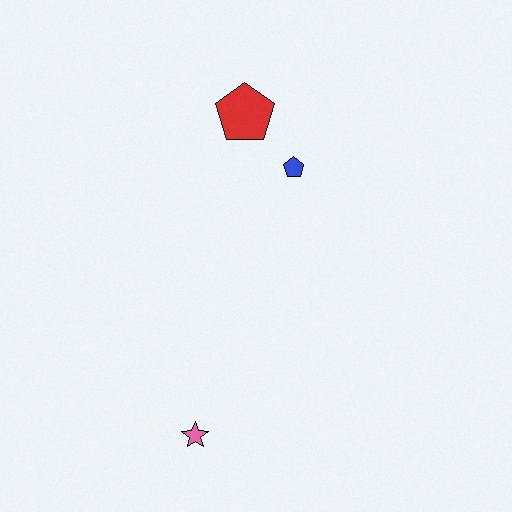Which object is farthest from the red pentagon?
The pink star is farthest from the red pentagon.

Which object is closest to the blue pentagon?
The red pentagon is closest to the blue pentagon.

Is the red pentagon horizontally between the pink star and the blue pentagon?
Yes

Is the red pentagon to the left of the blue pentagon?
Yes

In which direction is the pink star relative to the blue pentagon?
The pink star is below the blue pentagon.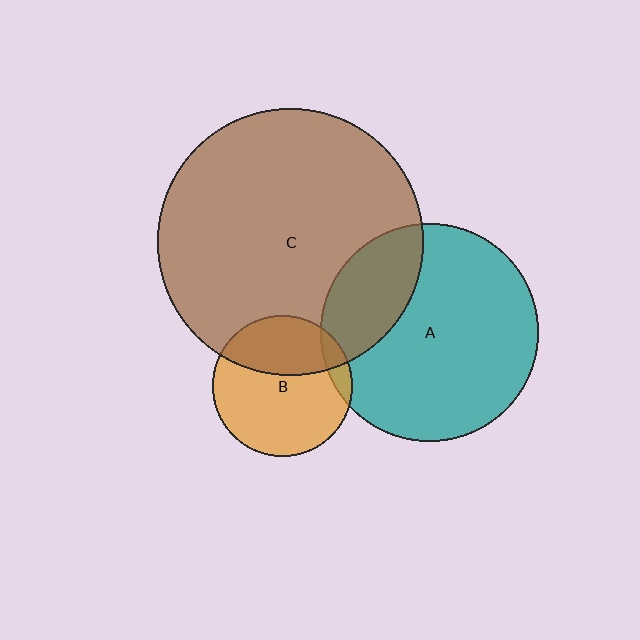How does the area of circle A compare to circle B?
Approximately 2.4 times.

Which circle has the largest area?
Circle C (brown).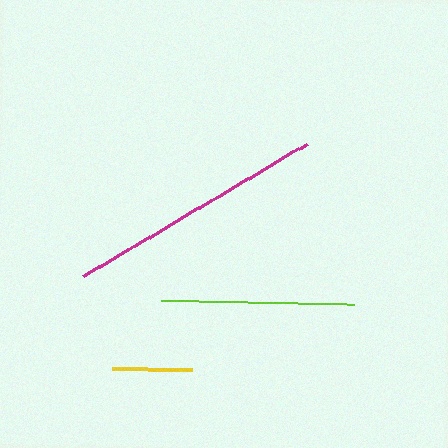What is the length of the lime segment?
The lime segment is approximately 194 pixels long.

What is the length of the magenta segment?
The magenta segment is approximately 260 pixels long.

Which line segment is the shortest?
The yellow line is the shortest at approximately 80 pixels.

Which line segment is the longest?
The magenta line is the longest at approximately 260 pixels.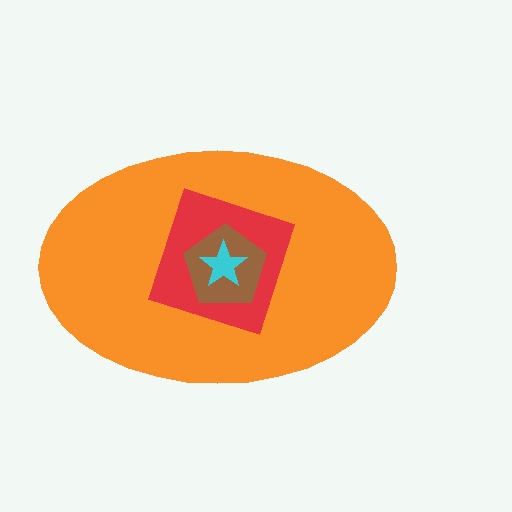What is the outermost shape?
The orange ellipse.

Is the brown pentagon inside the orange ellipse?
Yes.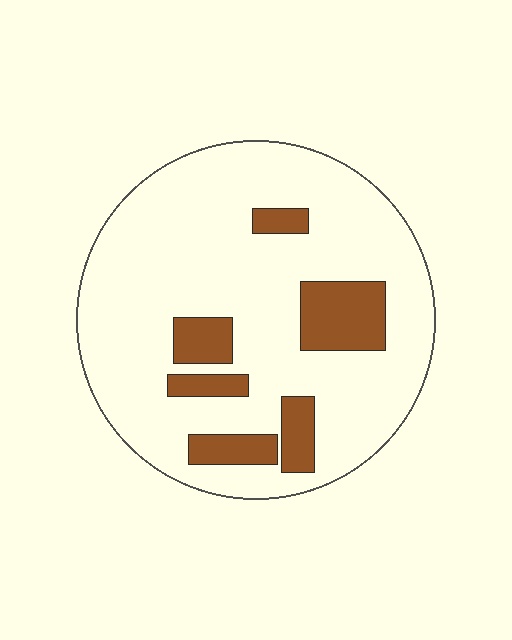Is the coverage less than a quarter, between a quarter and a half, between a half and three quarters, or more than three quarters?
Less than a quarter.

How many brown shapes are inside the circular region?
6.